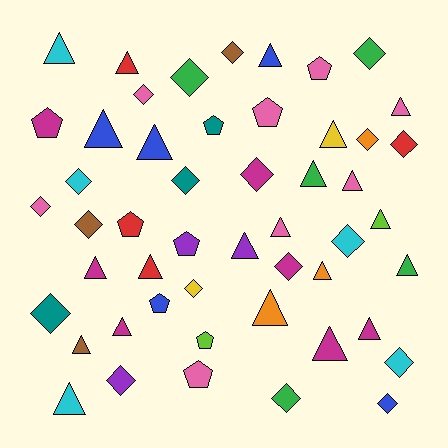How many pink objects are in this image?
There are 8 pink objects.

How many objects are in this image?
There are 50 objects.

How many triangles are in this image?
There are 22 triangles.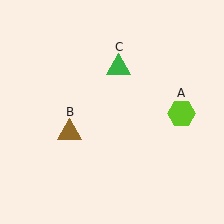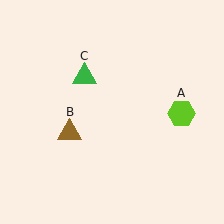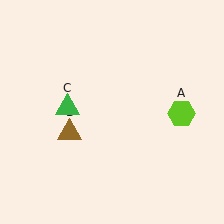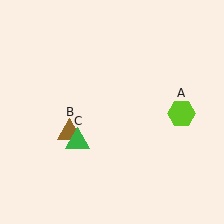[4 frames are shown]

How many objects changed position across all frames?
1 object changed position: green triangle (object C).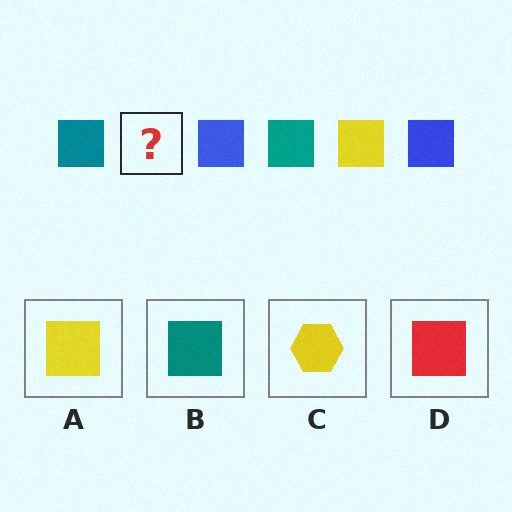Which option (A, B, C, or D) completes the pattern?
A.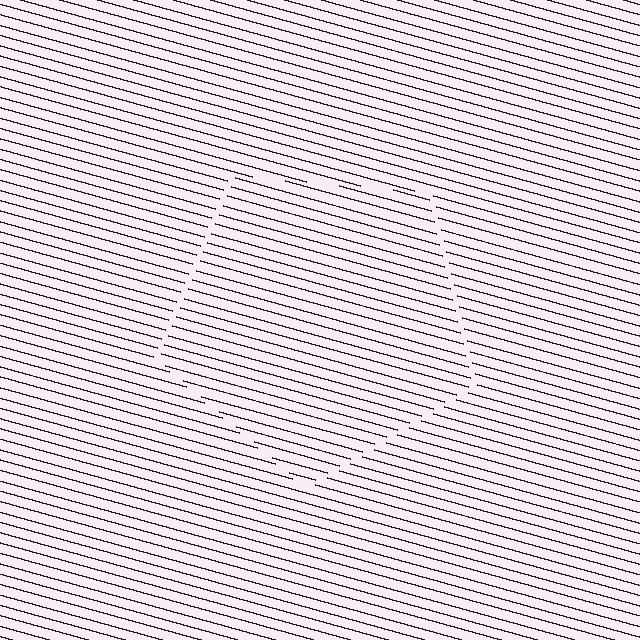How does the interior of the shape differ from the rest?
The interior of the shape contains the same grating, shifted by half a period — the contour is defined by the phase discontinuity where line-ends from the inner and outer gratings abut.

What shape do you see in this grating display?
An illusory pentagon. The interior of the shape contains the same grating, shifted by half a period — the contour is defined by the phase discontinuity where line-ends from the inner and outer gratings abut.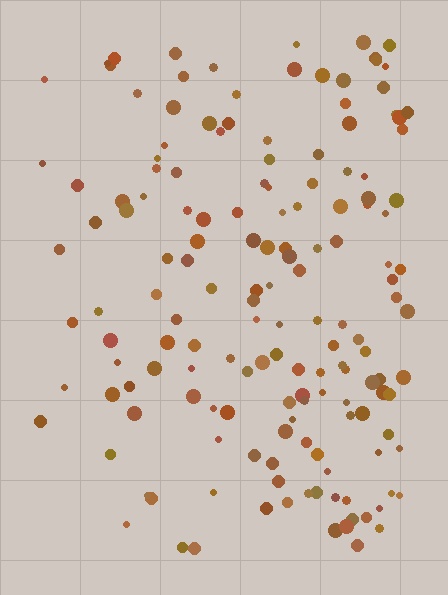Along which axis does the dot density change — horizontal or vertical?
Horizontal.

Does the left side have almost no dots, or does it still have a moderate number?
Still a moderate number, just noticeably fewer than the right.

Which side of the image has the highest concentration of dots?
The right.